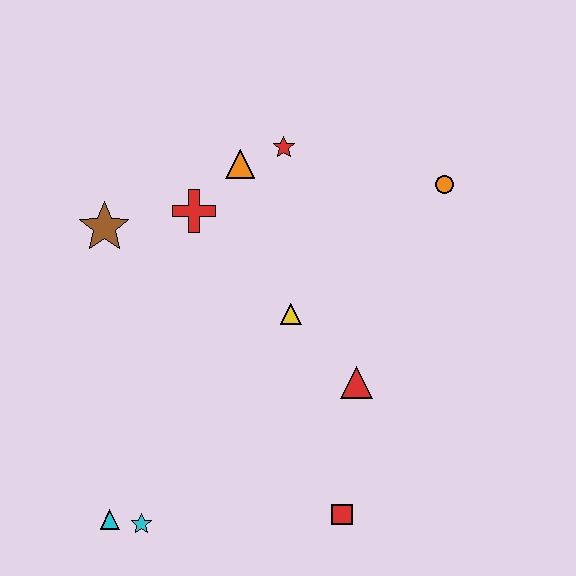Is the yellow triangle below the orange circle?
Yes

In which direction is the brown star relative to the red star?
The brown star is to the left of the red star.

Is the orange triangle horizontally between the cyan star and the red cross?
No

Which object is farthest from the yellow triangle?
The cyan triangle is farthest from the yellow triangle.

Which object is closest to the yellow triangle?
The red triangle is closest to the yellow triangle.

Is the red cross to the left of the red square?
Yes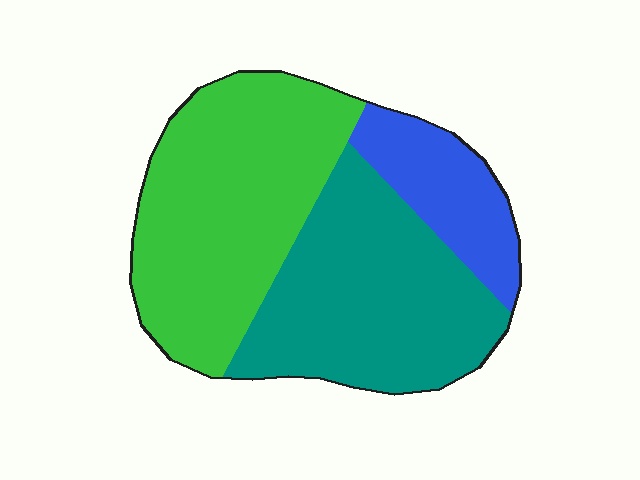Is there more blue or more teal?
Teal.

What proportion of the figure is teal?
Teal covers 40% of the figure.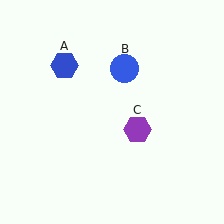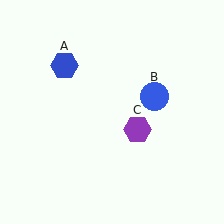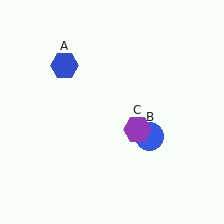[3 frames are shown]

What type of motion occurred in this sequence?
The blue circle (object B) rotated clockwise around the center of the scene.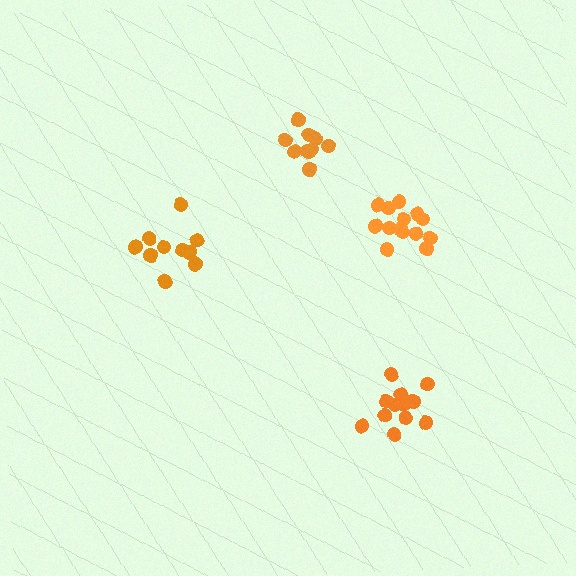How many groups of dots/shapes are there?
There are 4 groups.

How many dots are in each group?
Group 1: 9 dots, Group 2: 14 dots, Group 3: 12 dots, Group 4: 10 dots (45 total).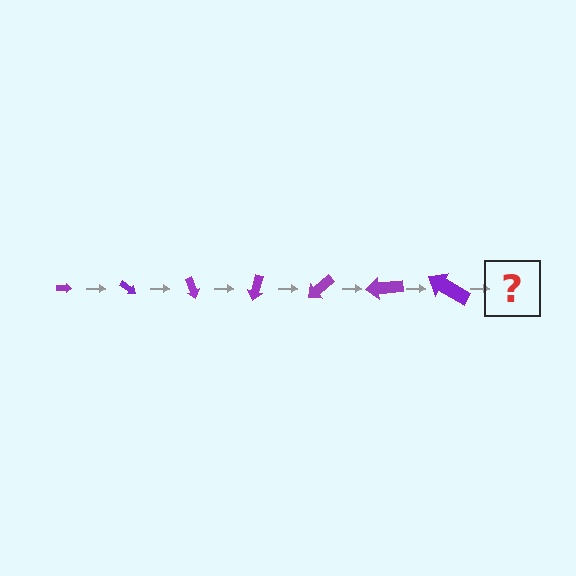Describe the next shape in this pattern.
It should be an arrow, larger than the previous one and rotated 245 degrees from the start.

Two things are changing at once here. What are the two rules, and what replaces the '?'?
The two rules are that the arrow grows larger each step and it rotates 35 degrees each step. The '?' should be an arrow, larger than the previous one and rotated 245 degrees from the start.